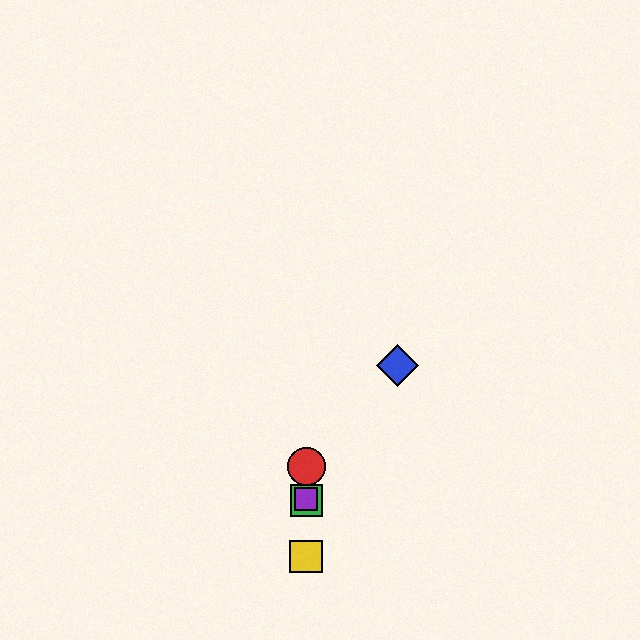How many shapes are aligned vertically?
4 shapes (the red circle, the green square, the yellow square, the purple square) are aligned vertically.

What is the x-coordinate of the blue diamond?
The blue diamond is at x≈398.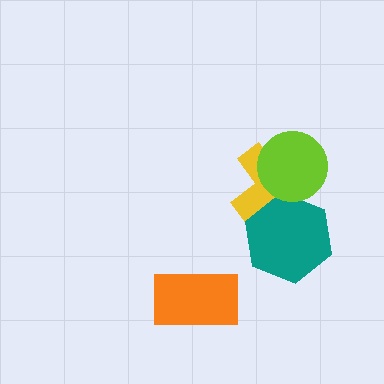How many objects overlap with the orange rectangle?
0 objects overlap with the orange rectangle.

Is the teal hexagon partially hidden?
Yes, it is partially covered by another shape.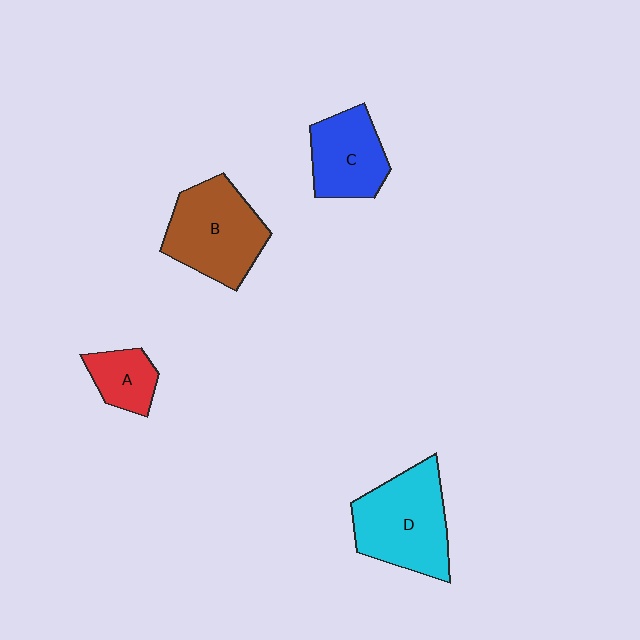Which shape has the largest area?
Shape D (cyan).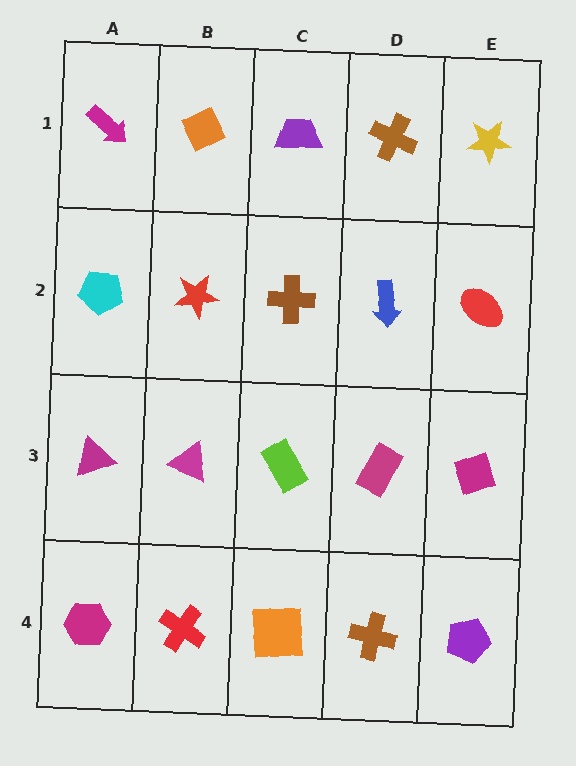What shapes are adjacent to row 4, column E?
A magenta diamond (row 3, column E), a brown cross (row 4, column D).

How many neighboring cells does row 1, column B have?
3.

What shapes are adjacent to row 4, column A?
A magenta triangle (row 3, column A), a red cross (row 4, column B).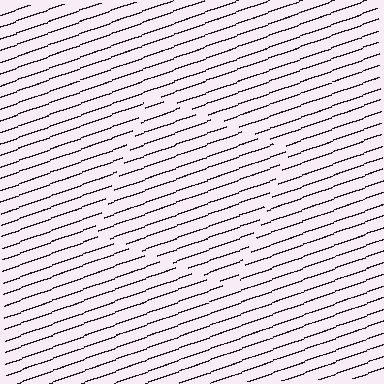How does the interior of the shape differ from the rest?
The interior of the shape contains the same grating, shifted by half a period — the contour is defined by the phase discontinuity where line-ends from the inner and outer gratings abut.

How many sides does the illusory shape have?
4 sides — the line-ends trace a square.